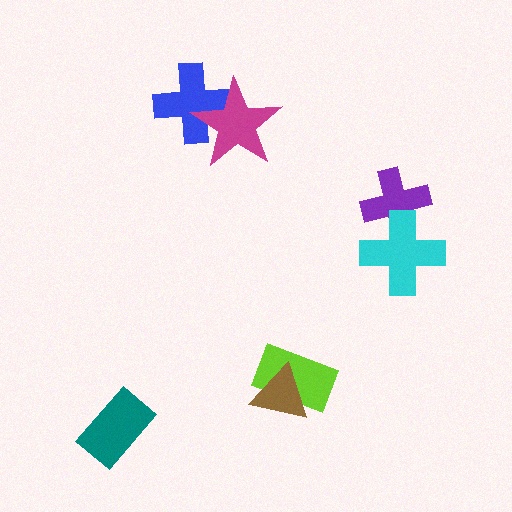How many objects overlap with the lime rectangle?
1 object overlaps with the lime rectangle.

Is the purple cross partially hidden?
Yes, it is partially covered by another shape.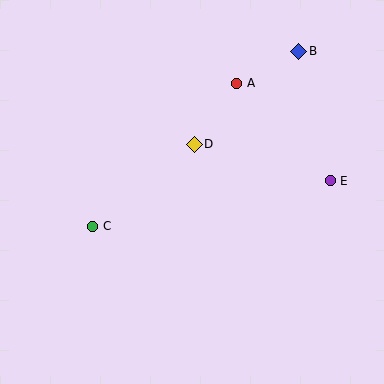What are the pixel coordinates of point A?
Point A is at (237, 83).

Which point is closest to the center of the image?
Point D at (194, 144) is closest to the center.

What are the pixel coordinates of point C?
Point C is at (93, 226).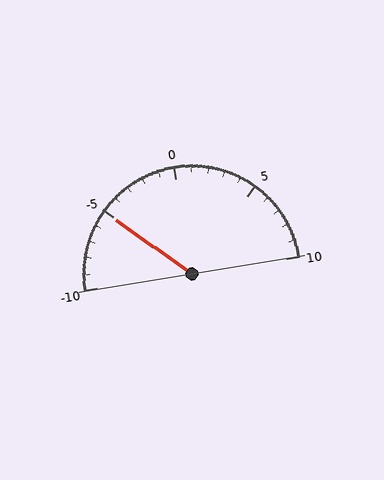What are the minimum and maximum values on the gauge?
The gauge ranges from -10 to 10.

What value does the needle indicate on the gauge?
The needle indicates approximately -5.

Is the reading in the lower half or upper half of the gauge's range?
The reading is in the lower half of the range (-10 to 10).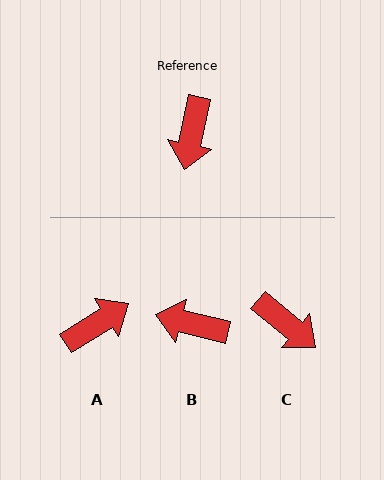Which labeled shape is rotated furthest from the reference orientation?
A, about 135 degrees away.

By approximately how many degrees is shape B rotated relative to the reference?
Approximately 92 degrees clockwise.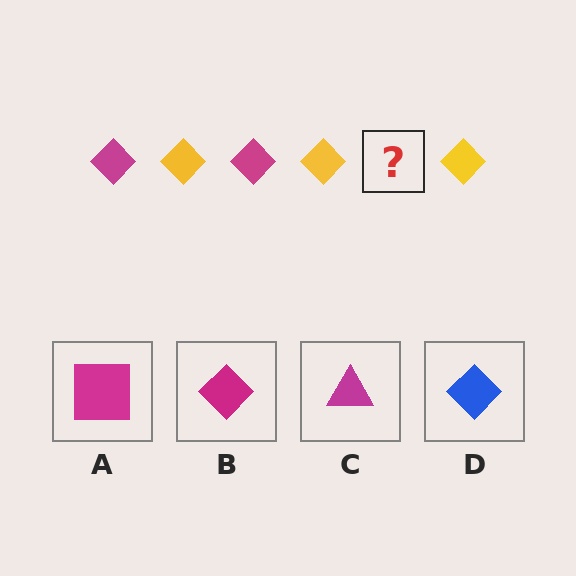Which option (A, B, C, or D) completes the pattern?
B.